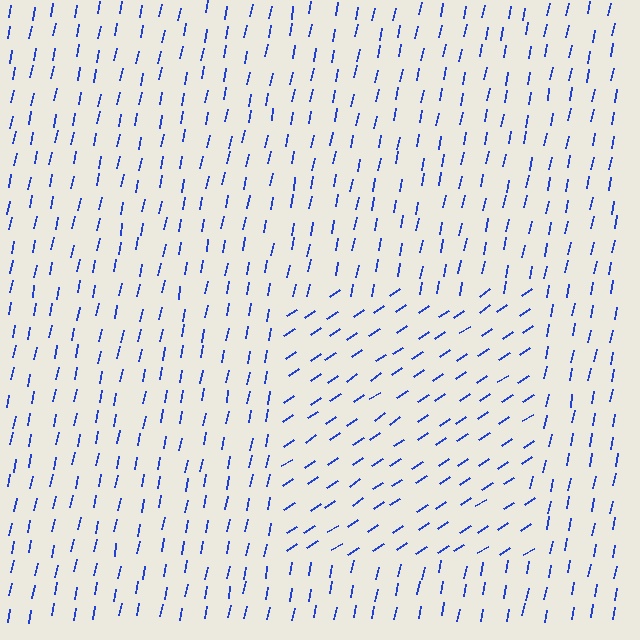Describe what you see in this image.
The image is filled with small blue line segments. A rectangle region in the image has lines oriented differently from the surrounding lines, creating a visible texture boundary.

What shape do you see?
I see a rectangle.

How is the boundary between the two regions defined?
The boundary is defined purely by a change in line orientation (approximately 45 degrees difference). All lines are the same color and thickness.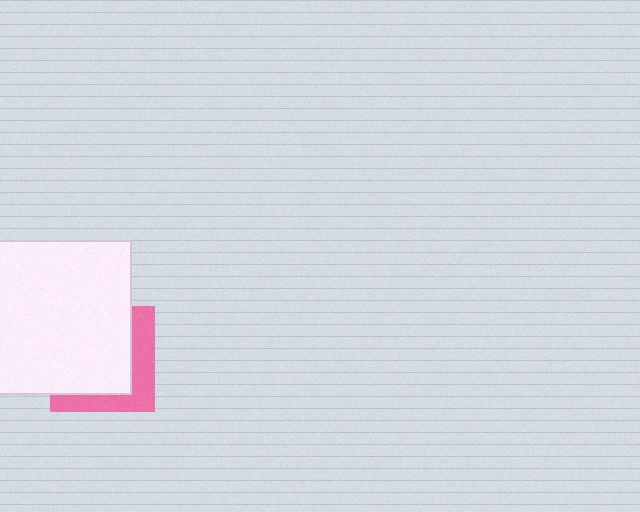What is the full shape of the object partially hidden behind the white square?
The partially hidden object is a pink square.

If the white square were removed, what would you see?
You would see the complete pink square.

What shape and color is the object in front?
The object in front is a white square.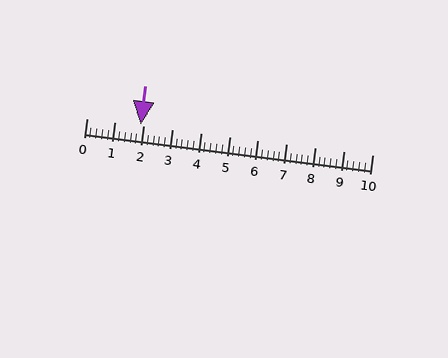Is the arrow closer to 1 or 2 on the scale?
The arrow is closer to 2.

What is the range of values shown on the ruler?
The ruler shows values from 0 to 10.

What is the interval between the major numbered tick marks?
The major tick marks are spaced 1 units apart.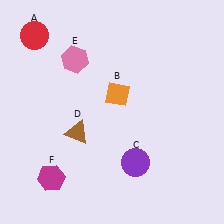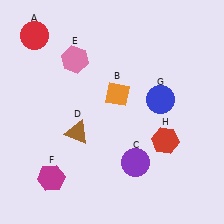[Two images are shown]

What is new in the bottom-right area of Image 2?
A red hexagon (H) was added in the bottom-right area of Image 2.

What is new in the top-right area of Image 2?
A blue circle (G) was added in the top-right area of Image 2.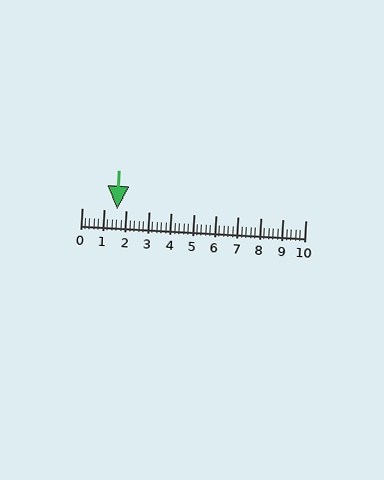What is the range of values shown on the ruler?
The ruler shows values from 0 to 10.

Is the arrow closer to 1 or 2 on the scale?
The arrow is closer to 2.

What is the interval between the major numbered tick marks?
The major tick marks are spaced 1 units apart.